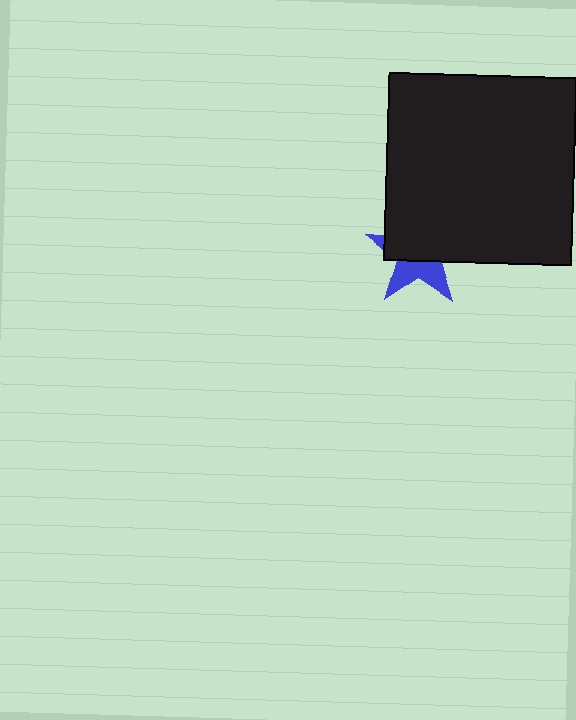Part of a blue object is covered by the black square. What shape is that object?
It is a star.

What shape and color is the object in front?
The object in front is a black square.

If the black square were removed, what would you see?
You would see the complete blue star.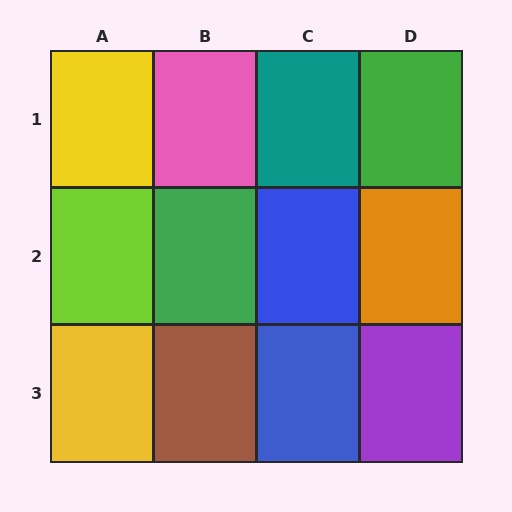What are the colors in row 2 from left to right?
Lime, green, blue, orange.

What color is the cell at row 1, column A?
Yellow.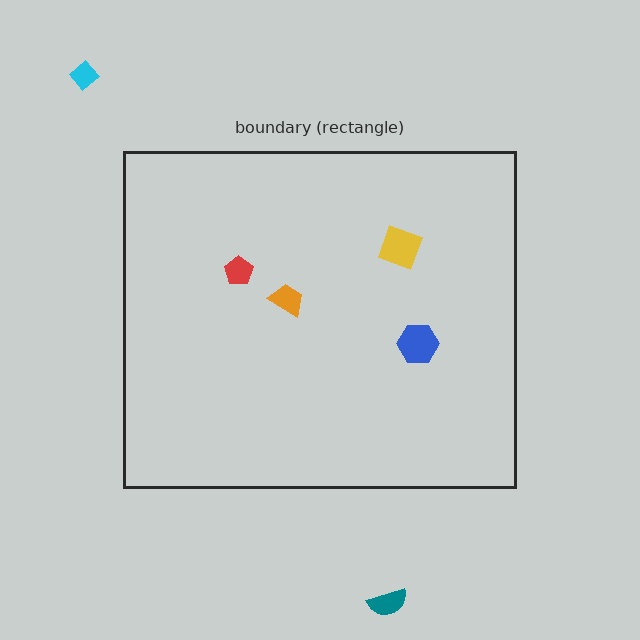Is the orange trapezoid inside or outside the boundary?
Inside.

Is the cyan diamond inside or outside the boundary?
Outside.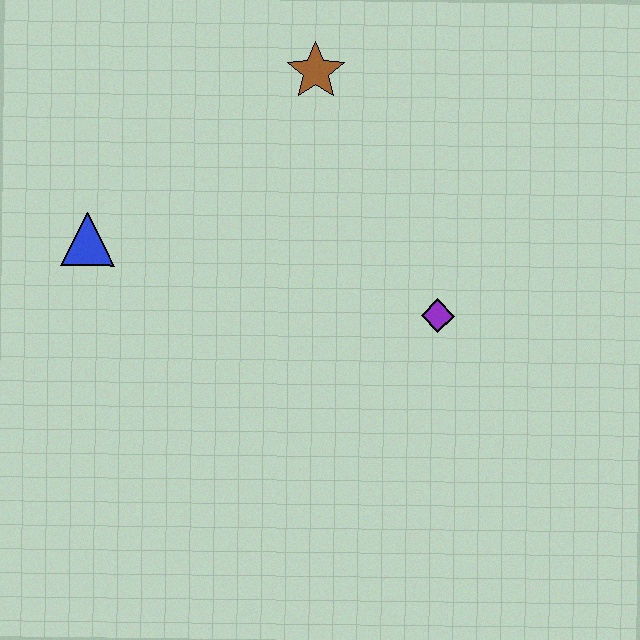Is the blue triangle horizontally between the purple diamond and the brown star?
No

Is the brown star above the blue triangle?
Yes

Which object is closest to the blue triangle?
The brown star is closest to the blue triangle.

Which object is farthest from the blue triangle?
The purple diamond is farthest from the blue triangle.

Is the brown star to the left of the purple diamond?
Yes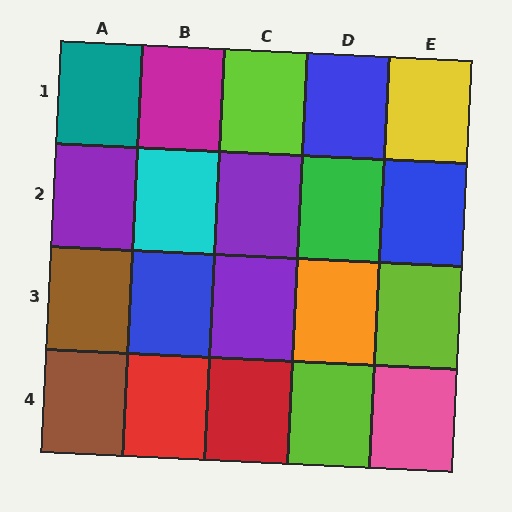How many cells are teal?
1 cell is teal.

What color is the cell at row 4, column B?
Red.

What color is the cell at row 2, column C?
Purple.